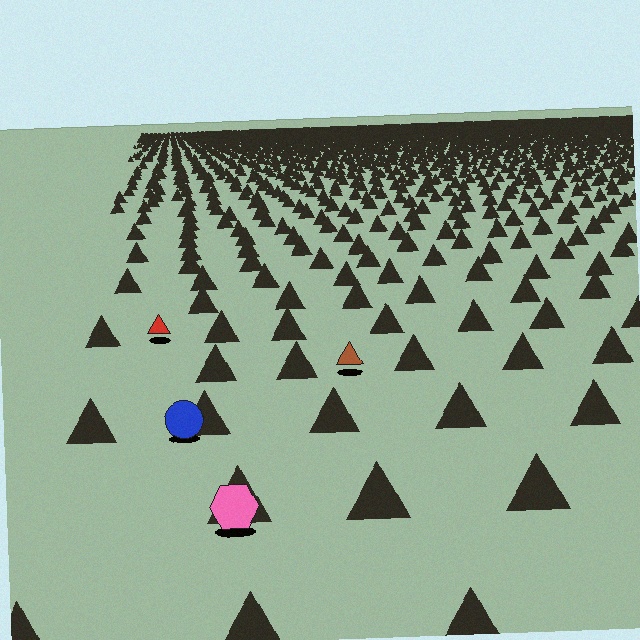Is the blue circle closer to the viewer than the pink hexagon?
No. The pink hexagon is closer — you can tell from the texture gradient: the ground texture is coarser near it.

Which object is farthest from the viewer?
The red triangle is farthest from the viewer. It appears smaller and the ground texture around it is denser.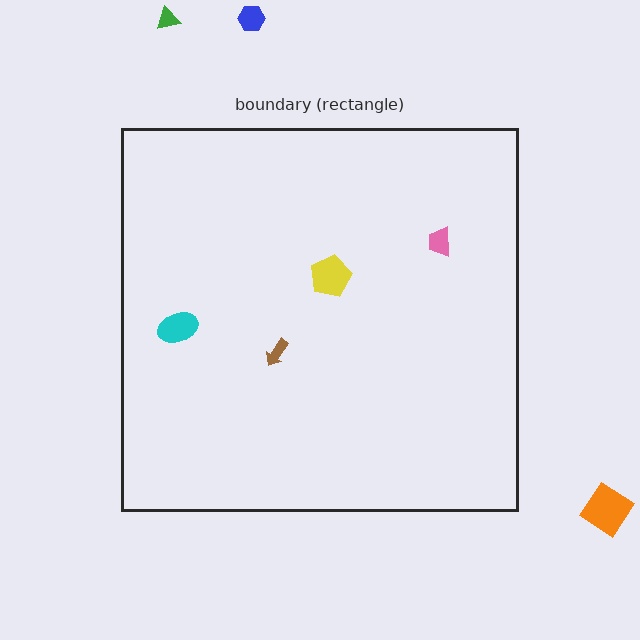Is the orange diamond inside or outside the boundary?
Outside.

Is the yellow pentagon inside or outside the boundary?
Inside.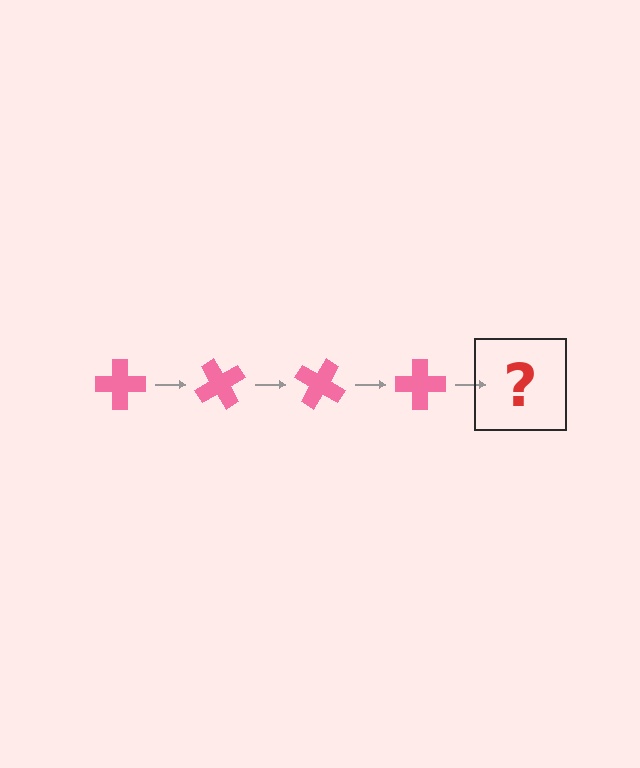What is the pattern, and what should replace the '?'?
The pattern is that the cross rotates 60 degrees each step. The '?' should be a pink cross rotated 240 degrees.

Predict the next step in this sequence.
The next step is a pink cross rotated 240 degrees.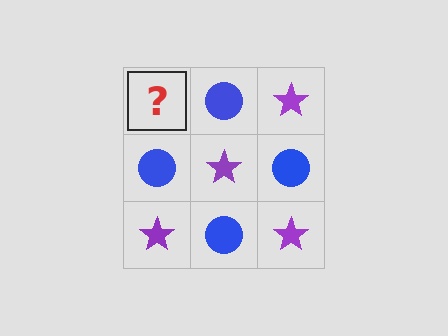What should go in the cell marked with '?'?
The missing cell should contain a purple star.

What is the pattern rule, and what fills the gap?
The rule is that it alternates purple star and blue circle in a checkerboard pattern. The gap should be filled with a purple star.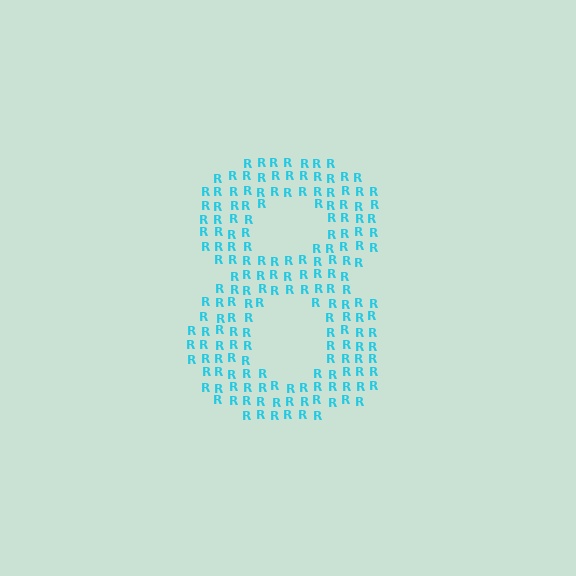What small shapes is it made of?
It is made of small letter R's.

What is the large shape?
The large shape is the digit 8.